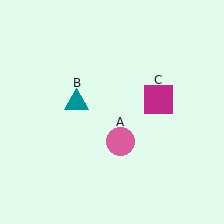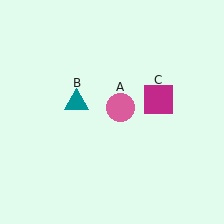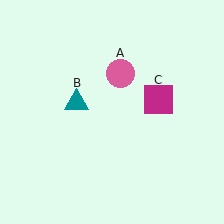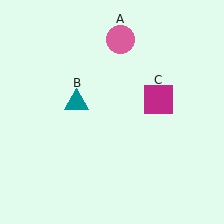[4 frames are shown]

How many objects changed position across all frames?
1 object changed position: pink circle (object A).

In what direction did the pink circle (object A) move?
The pink circle (object A) moved up.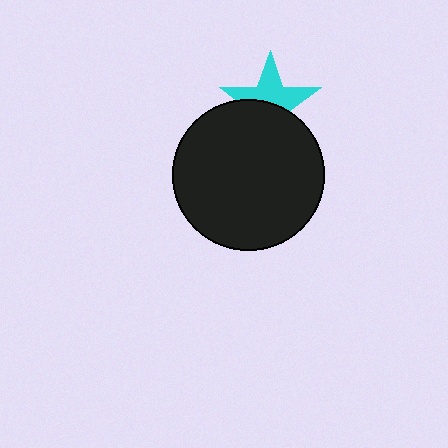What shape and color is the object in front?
The object in front is a black circle.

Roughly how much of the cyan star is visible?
About half of it is visible (roughly 52%).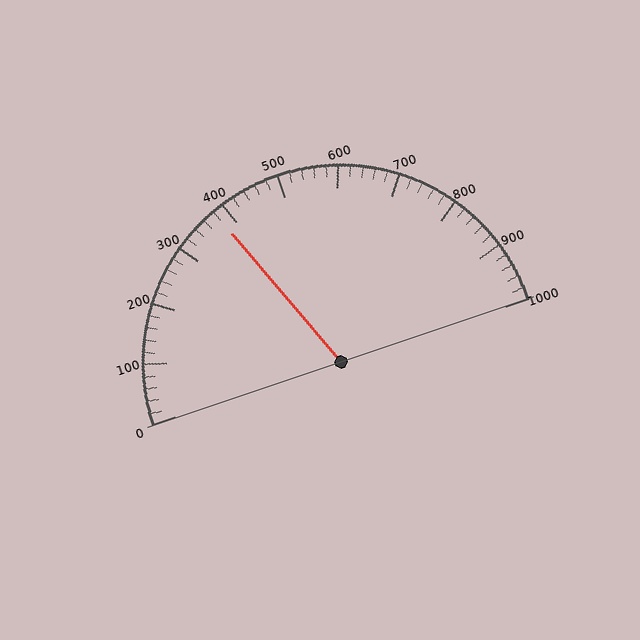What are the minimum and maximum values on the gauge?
The gauge ranges from 0 to 1000.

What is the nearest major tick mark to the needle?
The nearest major tick mark is 400.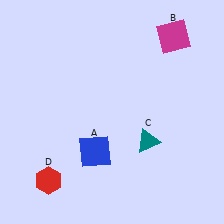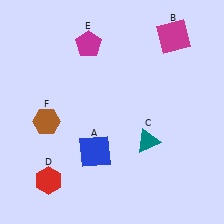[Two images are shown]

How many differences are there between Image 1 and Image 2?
There are 2 differences between the two images.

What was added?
A magenta pentagon (E), a brown hexagon (F) were added in Image 2.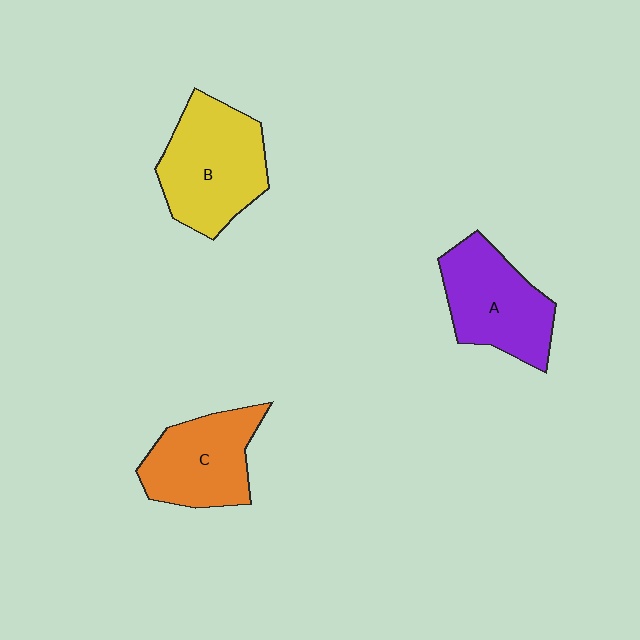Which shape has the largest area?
Shape B (yellow).